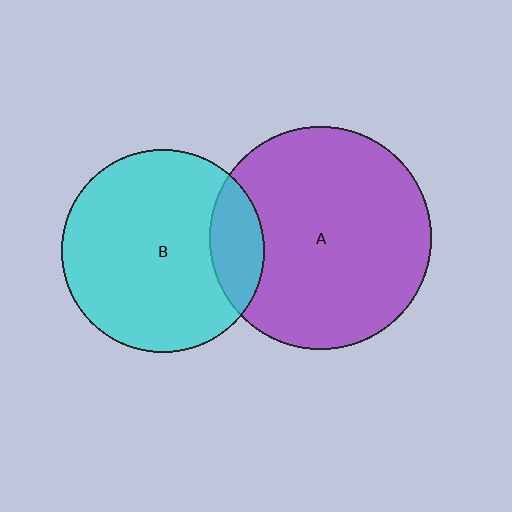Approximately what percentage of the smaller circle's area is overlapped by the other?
Approximately 15%.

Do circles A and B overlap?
Yes.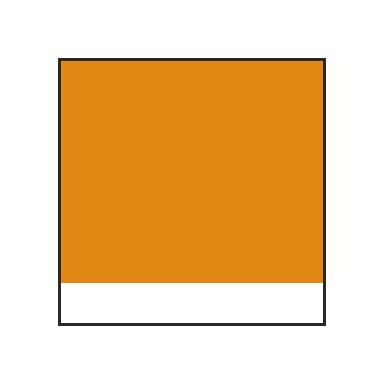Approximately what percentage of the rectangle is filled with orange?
Approximately 85%.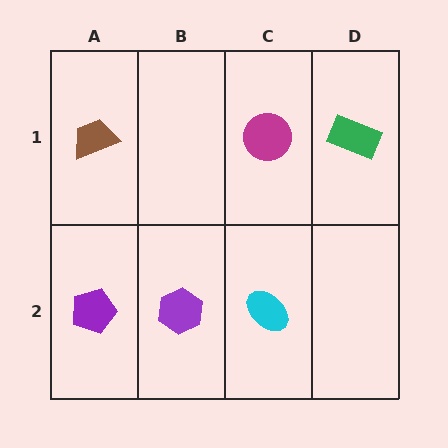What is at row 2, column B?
A purple hexagon.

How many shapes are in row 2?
3 shapes.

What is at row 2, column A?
A purple pentagon.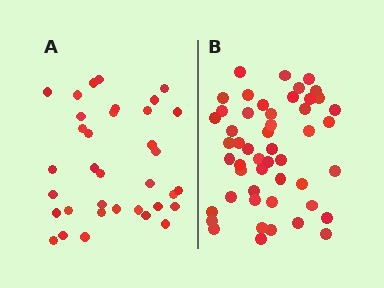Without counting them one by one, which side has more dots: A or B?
Region B (the right region) has more dots.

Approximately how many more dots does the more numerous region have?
Region B has approximately 15 more dots than region A.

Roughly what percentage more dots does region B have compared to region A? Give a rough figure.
About 45% more.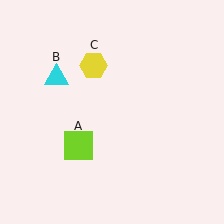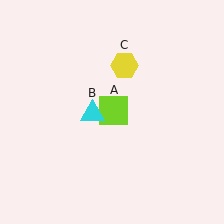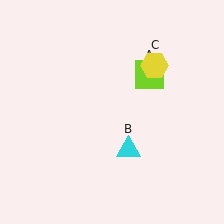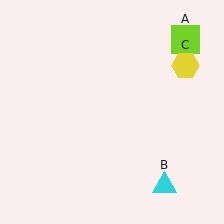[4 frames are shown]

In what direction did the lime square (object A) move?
The lime square (object A) moved up and to the right.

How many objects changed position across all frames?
3 objects changed position: lime square (object A), cyan triangle (object B), yellow hexagon (object C).